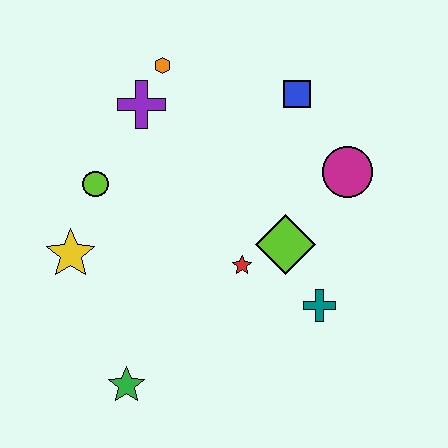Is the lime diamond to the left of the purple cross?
No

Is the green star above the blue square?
No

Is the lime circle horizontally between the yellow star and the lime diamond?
Yes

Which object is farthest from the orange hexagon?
The green star is farthest from the orange hexagon.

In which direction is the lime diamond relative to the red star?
The lime diamond is to the right of the red star.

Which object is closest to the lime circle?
The yellow star is closest to the lime circle.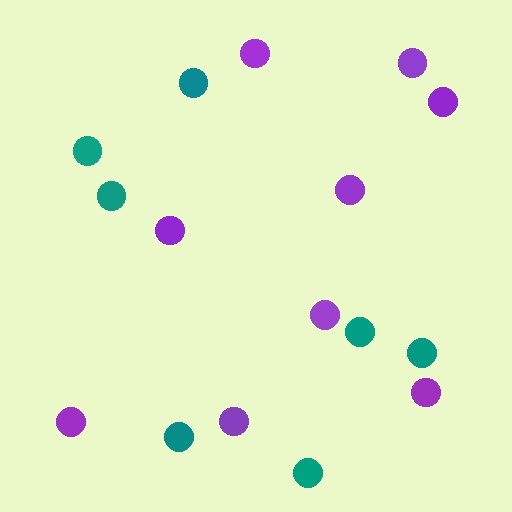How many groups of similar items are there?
There are 2 groups: one group of purple circles (9) and one group of teal circles (7).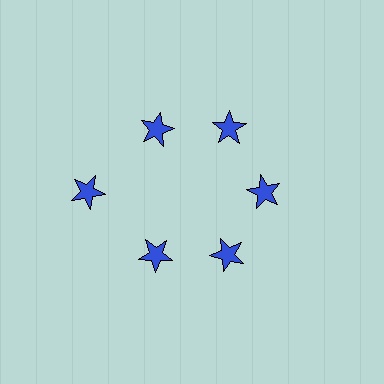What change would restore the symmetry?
The symmetry would be restored by moving it inward, back onto the ring so that all 6 stars sit at equal angles and equal distance from the center.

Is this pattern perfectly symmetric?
No. The 6 blue stars are arranged in a ring, but one element near the 9 o'clock position is pushed outward from the center, breaking the 6-fold rotational symmetry.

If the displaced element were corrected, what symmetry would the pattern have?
It would have 6-fold rotational symmetry — the pattern would map onto itself every 60 degrees.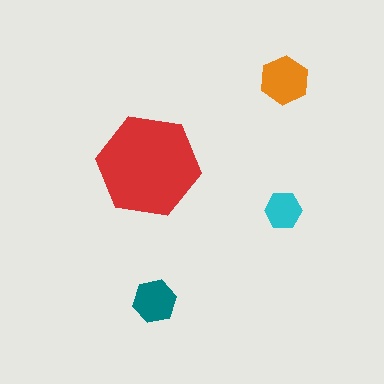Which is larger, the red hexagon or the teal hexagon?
The red one.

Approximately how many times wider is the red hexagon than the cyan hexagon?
About 3 times wider.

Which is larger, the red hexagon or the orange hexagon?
The red one.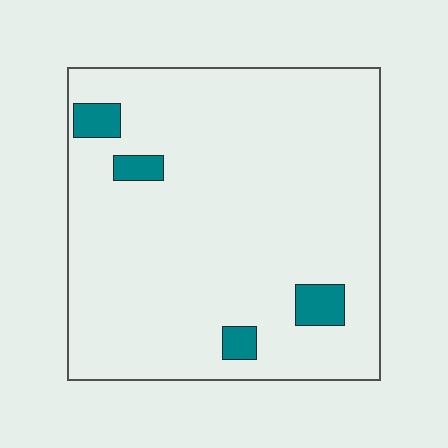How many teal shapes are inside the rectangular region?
4.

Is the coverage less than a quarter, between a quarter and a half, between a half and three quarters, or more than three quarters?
Less than a quarter.